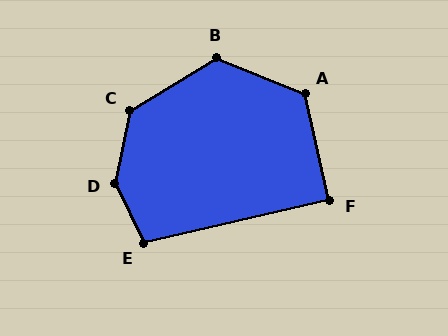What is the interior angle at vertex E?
Approximately 103 degrees (obtuse).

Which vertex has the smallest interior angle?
F, at approximately 90 degrees.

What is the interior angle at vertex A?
Approximately 125 degrees (obtuse).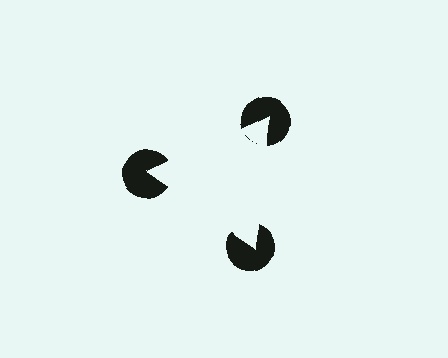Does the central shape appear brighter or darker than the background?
It typically appears slightly brighter than the background, even though no actual brightness change is drawn.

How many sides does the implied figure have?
3 sides.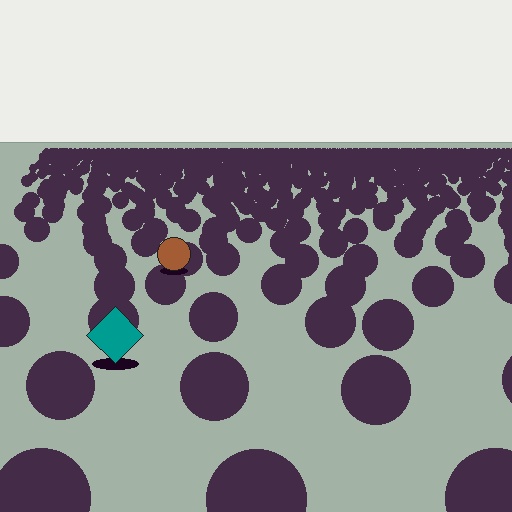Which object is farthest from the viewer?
The brown circle is farthest from the viewer. It appears smaller and the ground texture around it is denser.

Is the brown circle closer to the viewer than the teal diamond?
No. The teal diamond is closer — you can tell from the texture gradient: the ground texture is coarser near it.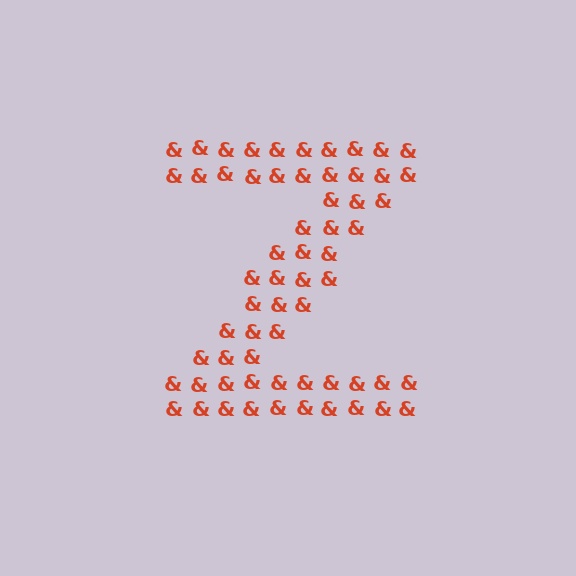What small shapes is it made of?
It is made of small ampersands.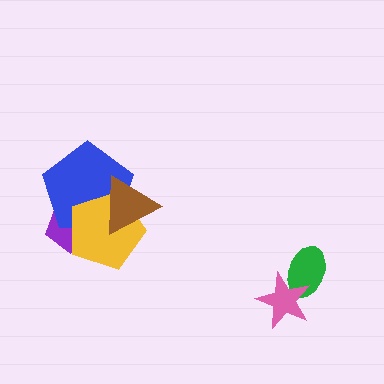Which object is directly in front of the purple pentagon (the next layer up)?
The blue pentagon is directly in front of the purple pentagon.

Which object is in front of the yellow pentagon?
The brown triangle is in front of the yellow pentagon.